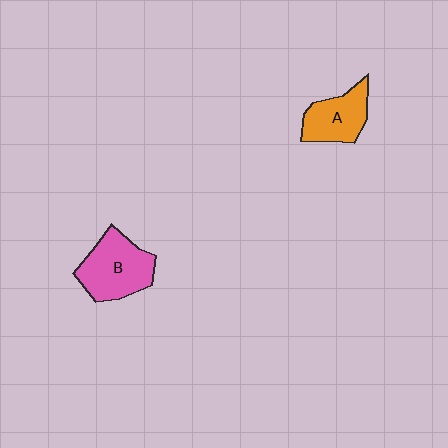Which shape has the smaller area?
Shape A (orange).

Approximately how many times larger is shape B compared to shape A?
Approximately 1.3 times.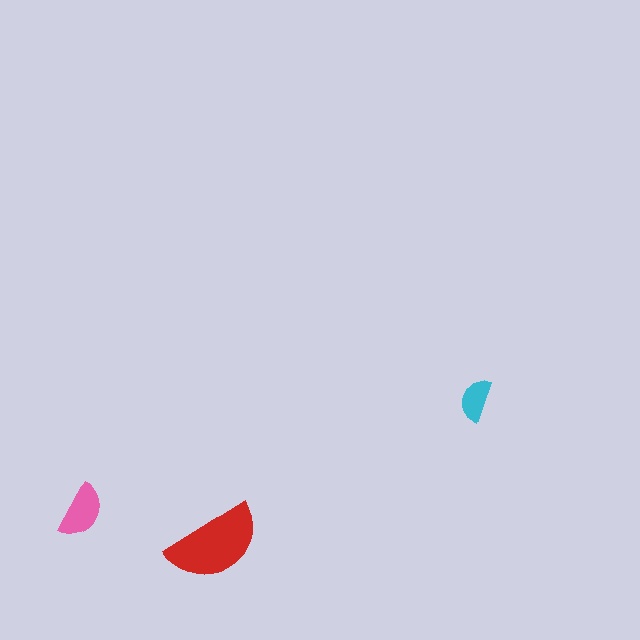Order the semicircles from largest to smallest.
the red one, the pink one, the cyan one.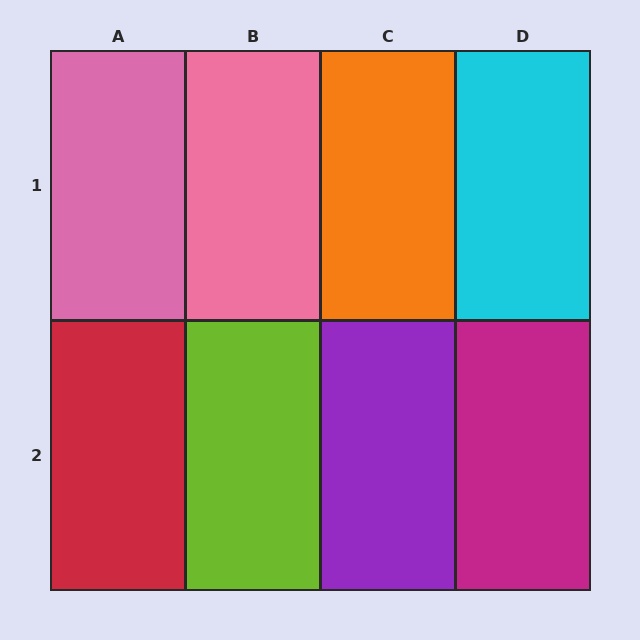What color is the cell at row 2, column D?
Magenta.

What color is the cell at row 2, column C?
Purple.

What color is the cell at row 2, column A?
Red.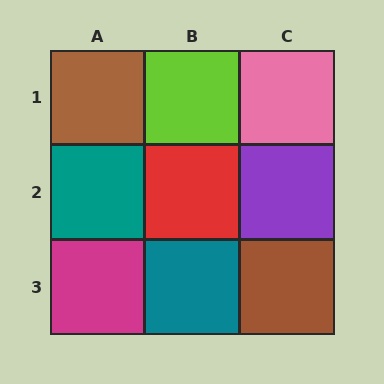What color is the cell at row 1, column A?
Brown.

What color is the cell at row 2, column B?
Red.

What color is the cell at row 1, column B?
Lime.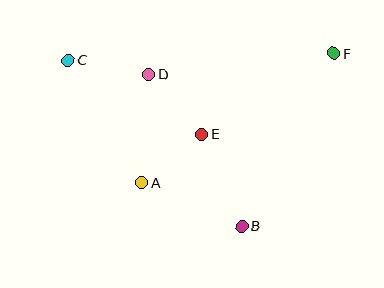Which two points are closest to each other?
Points A and E are closest to each other.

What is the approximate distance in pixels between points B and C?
The distance between B and C is approximately 240 pixels.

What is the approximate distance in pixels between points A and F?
The distance between A and F is approximately 231 pixels.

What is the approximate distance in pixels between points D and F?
The distance between D and F is approximately 186 pixels.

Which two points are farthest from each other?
Points C and F are farthest from each other.